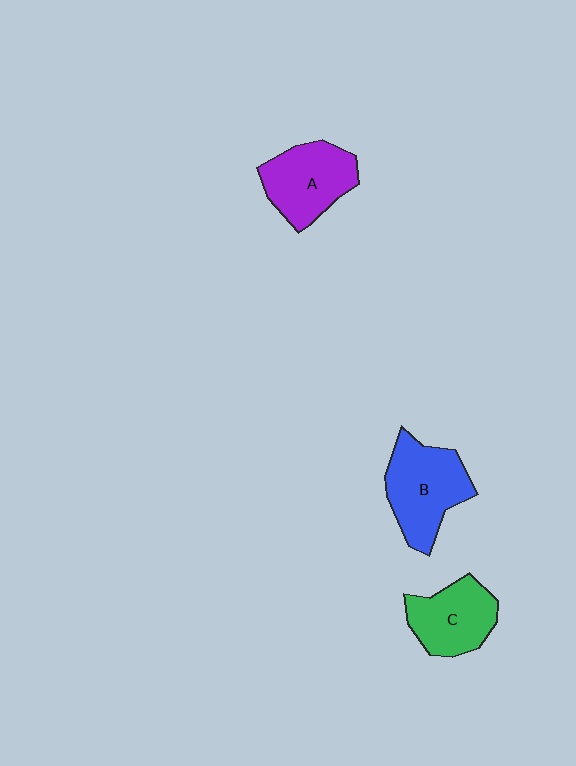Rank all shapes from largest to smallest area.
From largest to smallest: B (blue), A (purple), C (green).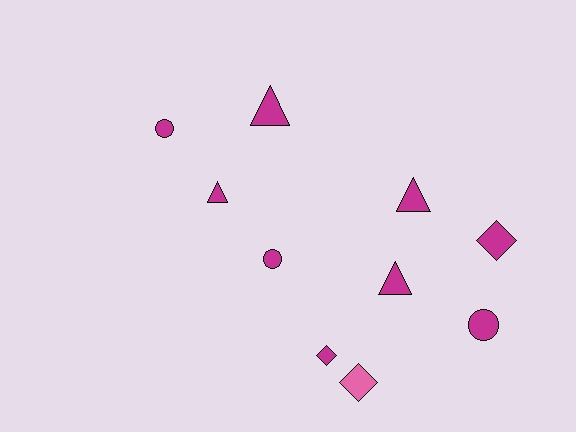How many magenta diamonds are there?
There are 2 magenta diamonds.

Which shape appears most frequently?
Triangle, with 4 objects.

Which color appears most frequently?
Magenta, with 9 objects.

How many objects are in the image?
There are 10 objects.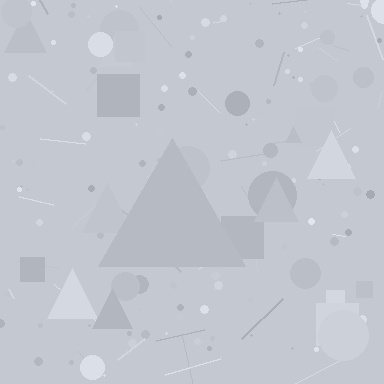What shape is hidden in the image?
A triangle is hidden in the image.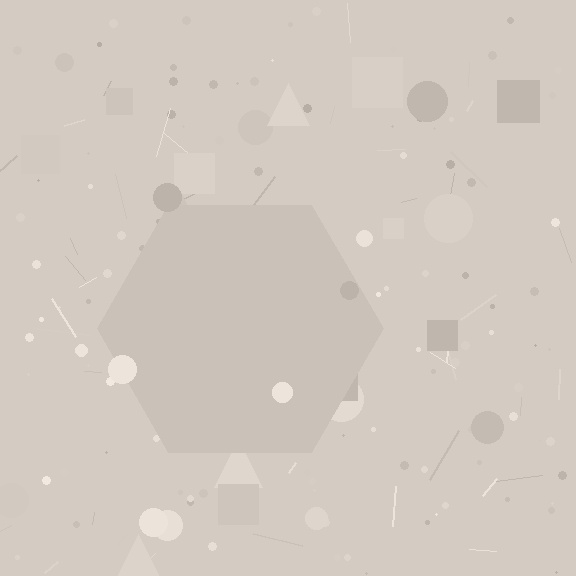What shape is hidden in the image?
A hexagon is hidden in the image.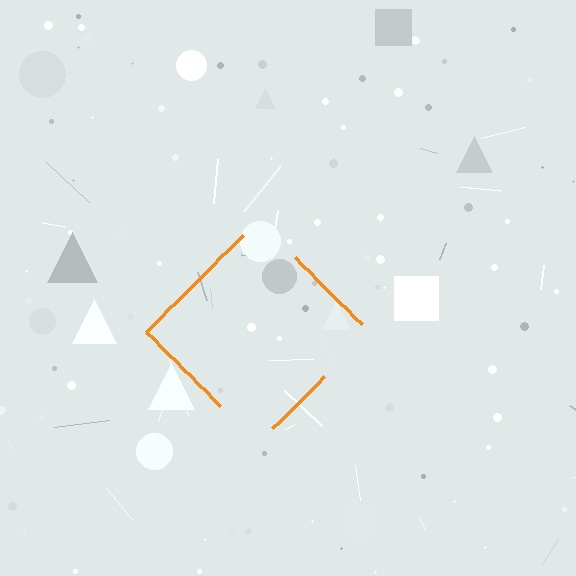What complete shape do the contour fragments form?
The contour fragments form a diamond.